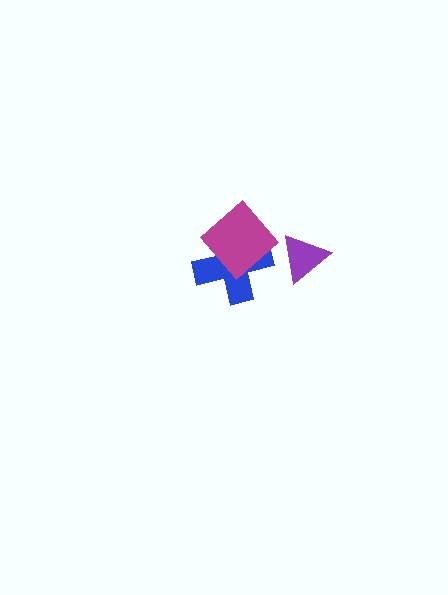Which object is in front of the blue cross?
The magenta diamond is in front of the blue cross.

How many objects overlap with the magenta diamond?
1 object overlaps with the magenta diamond.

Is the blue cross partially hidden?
Yes, it is partially covered by another shape.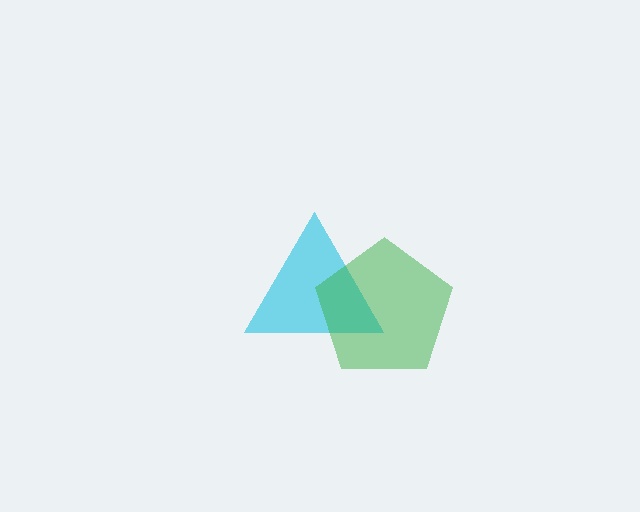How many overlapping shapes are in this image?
There are 2 overlapping shapes in the image.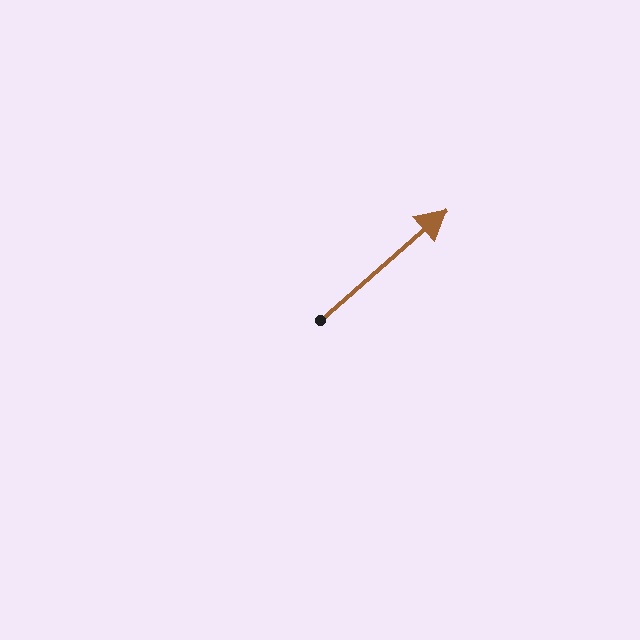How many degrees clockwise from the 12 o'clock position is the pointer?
Approximately 49 degrees.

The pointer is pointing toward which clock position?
Roughly 2 o'clock.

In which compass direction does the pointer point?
Northeast.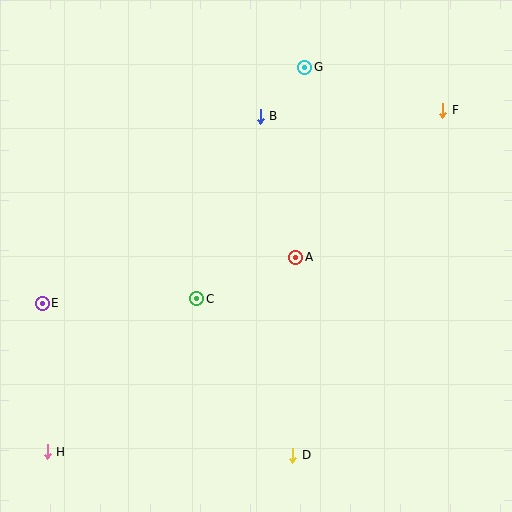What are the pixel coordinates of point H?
Point H is at (47, 452).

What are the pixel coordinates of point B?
Point B is at (260, 116).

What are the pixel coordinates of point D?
Point D is at (293, 455).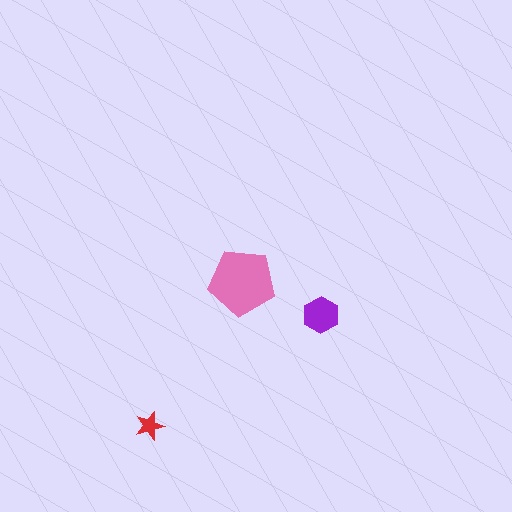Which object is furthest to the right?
The purple hexagon is rightmost.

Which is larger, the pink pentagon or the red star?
The pink pentagon.